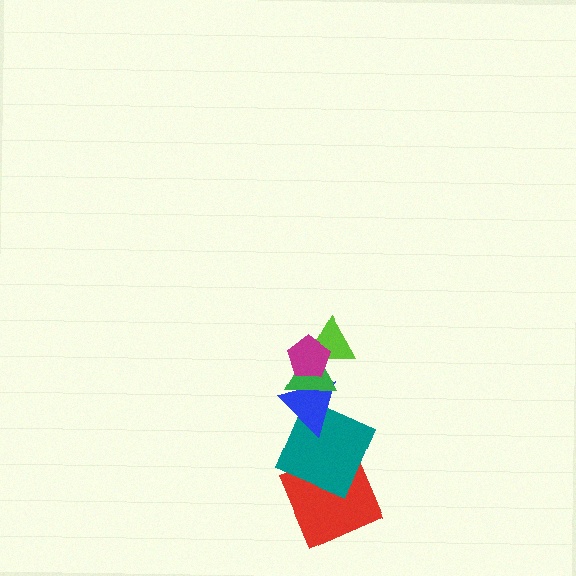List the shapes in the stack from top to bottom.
From top to bottom: the magenta pentagon, the lime triangle, the green triangle, the blue triangle, the teal square, the red square.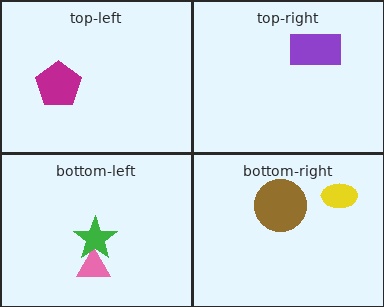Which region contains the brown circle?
The bottom-right region.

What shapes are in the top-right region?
The purple rectangle.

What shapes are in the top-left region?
The magenta pentagon.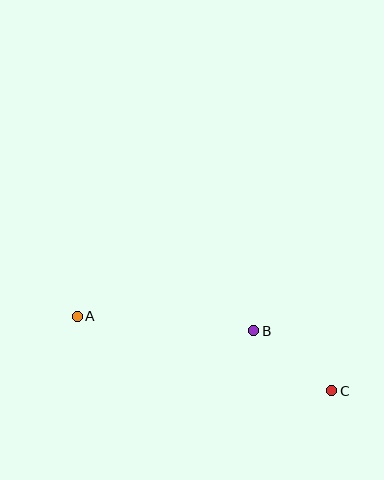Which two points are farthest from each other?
Points A and C are farthest from each other.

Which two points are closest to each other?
Points B and C are closest to each other.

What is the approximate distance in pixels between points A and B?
The distance between A and B is approximately 177 pixels.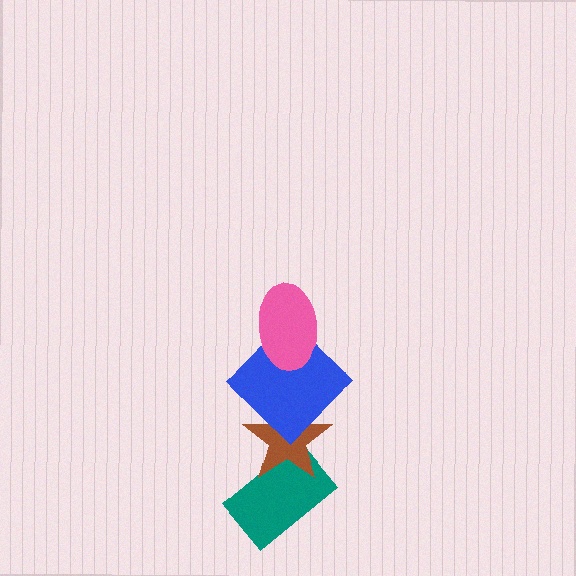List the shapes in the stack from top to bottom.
From top to bottom: the pink ellipse, the blue diamond, the brown star, the teal rectangle.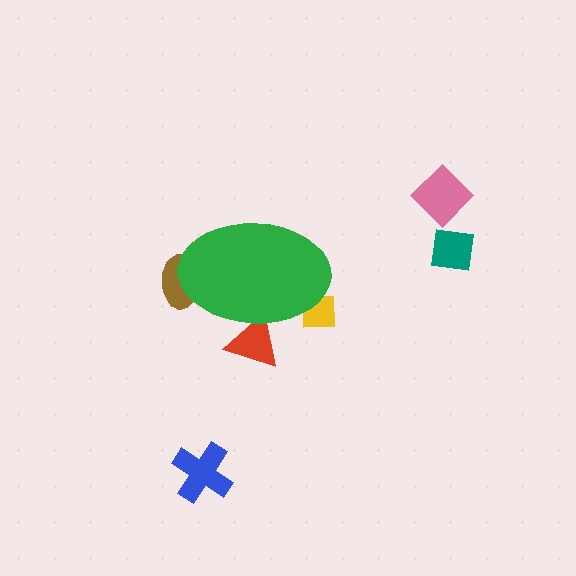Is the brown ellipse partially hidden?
Yes, the brown ellipse is partially hidden behind the green ellipse.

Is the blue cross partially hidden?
No, the blue cross is fully visible.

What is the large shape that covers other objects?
A green ellipse.